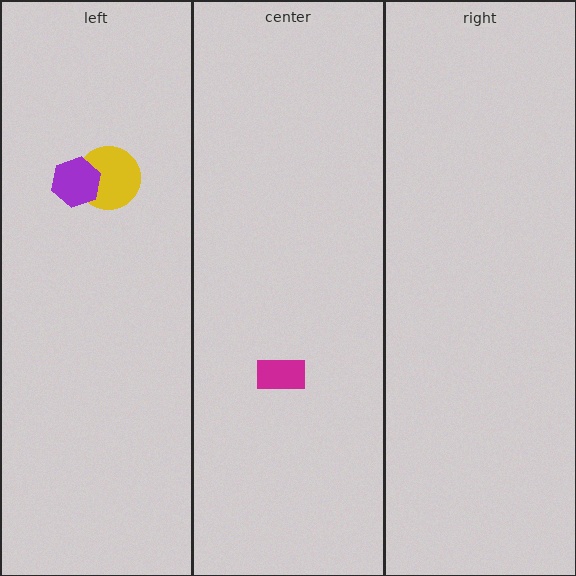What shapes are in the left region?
The yellow circle, the purple hexagon.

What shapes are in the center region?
The magenta rectangle.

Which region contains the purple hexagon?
The left region.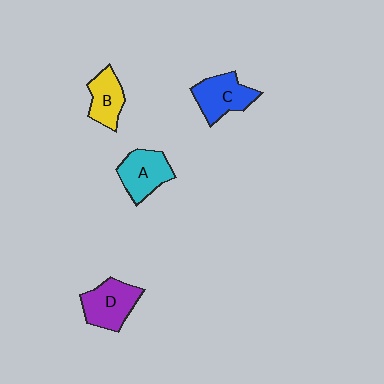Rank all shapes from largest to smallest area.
From largest to smallest: D (purple), C (blue), A (cyan), B (yellow).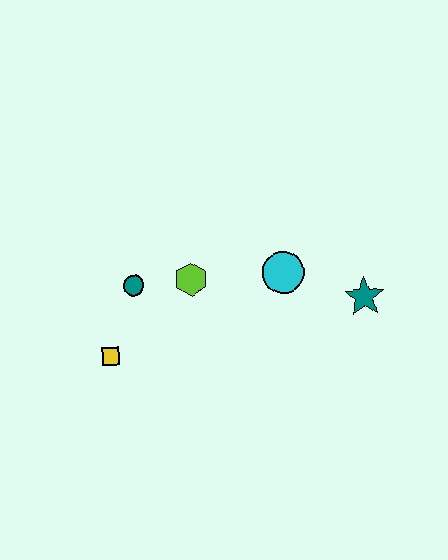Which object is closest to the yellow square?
The teal circle is closest to the yellow square.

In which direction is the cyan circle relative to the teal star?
The cyan circle is to the left of the teal star.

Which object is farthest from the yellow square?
The teal star is farthest from the yellow square.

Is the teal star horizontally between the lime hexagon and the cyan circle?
No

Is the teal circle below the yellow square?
No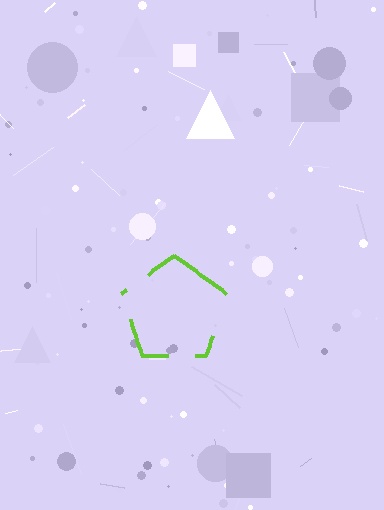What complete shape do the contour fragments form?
The contour fragments form a pentagon.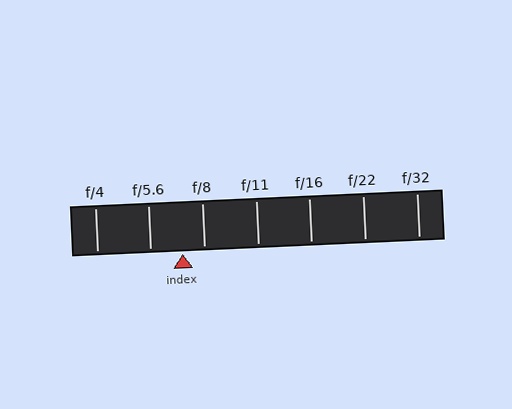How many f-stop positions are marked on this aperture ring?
There are 7 f-stop positions marked.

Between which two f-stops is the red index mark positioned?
The index mark is between f/5.6 and f/8.